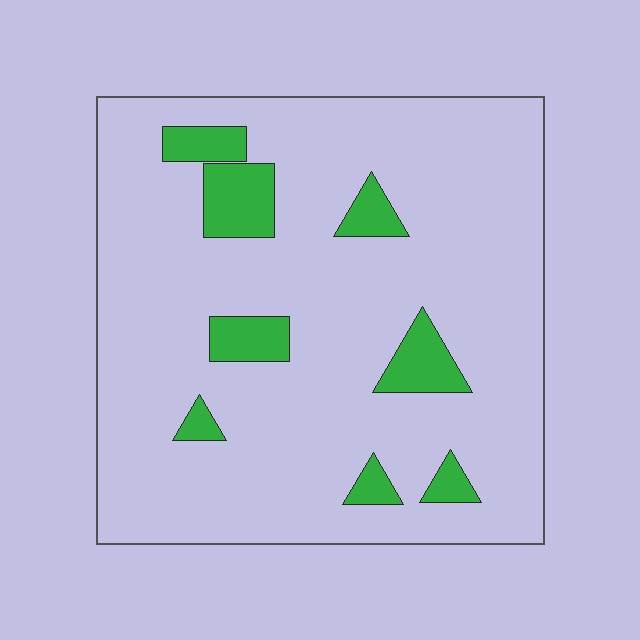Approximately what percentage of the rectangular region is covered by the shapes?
Approximately 10%.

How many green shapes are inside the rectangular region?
8.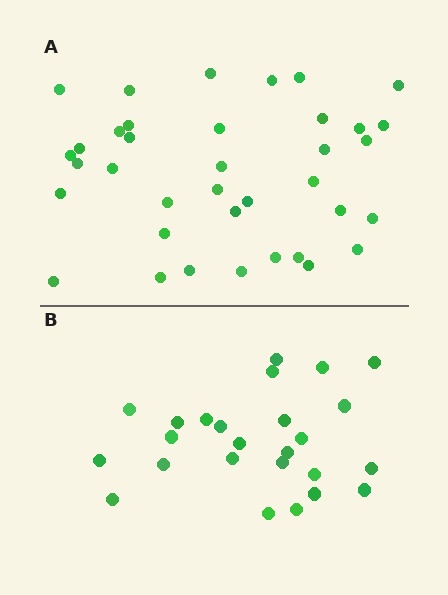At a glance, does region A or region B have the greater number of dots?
Region A (the top region) has more dots.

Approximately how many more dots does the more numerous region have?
Region A has roughly 12 or so more dots than region B.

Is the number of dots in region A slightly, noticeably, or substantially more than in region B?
Region A has substantially more. The ratio is roughly 1.5 to 1.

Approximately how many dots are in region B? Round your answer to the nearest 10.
About 20 dots. (The exact count is 25, which rounds to 20.)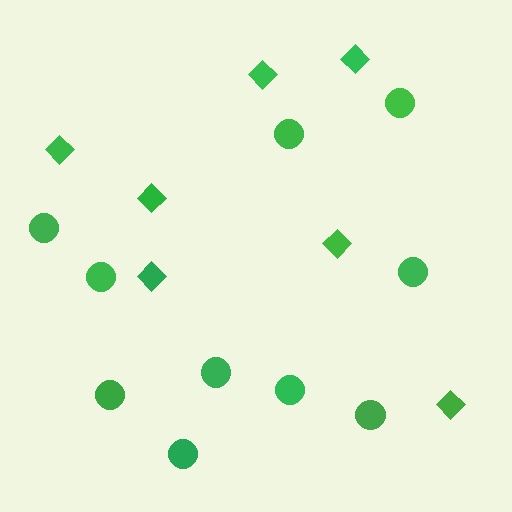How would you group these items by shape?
There are 2 groups: one group of diamonds (7) and one group of circles (10).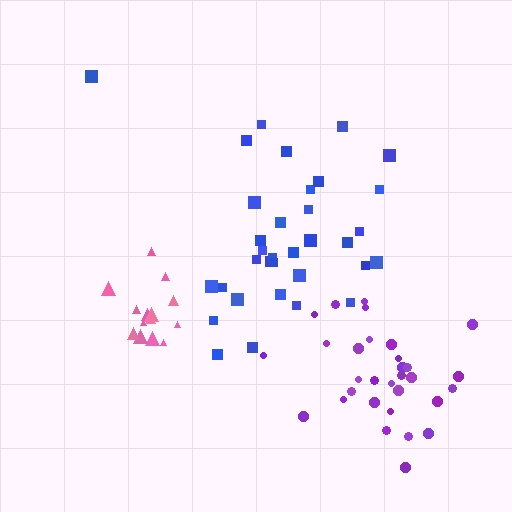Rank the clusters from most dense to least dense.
pink, purple, blue.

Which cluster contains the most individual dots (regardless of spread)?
Blue (34).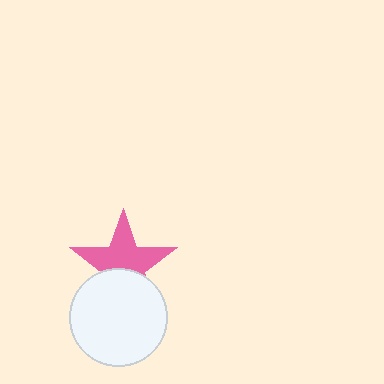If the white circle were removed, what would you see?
You would see the complete pink star.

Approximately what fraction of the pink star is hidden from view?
Roughly 40% of the pink star is hidden behind the white circle.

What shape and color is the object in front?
The object in front is a white circle.